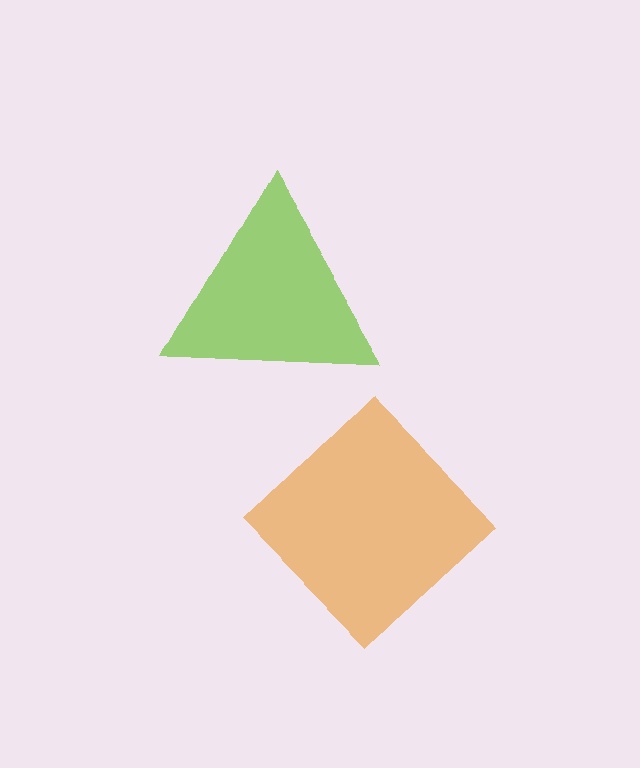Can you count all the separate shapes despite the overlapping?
Yes, there are 2 separate shapes.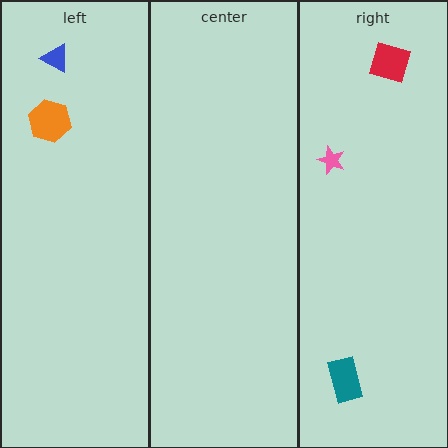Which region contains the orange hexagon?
The left region.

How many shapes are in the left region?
2.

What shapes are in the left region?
The orange hexagon, the blue triangle.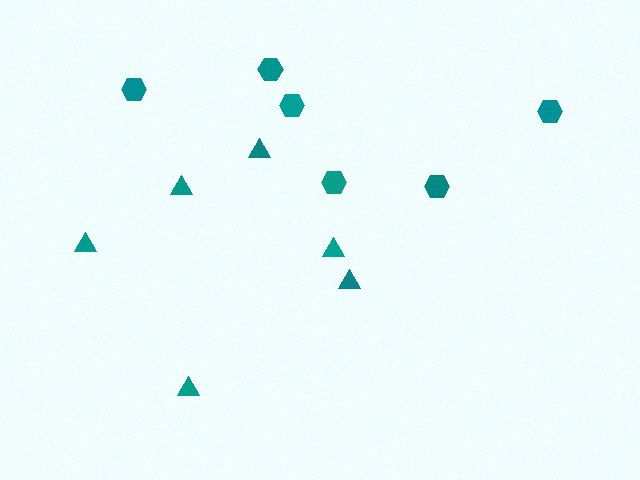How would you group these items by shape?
There are 2 groups: one group of triangles (6) and one group of hexagons (6).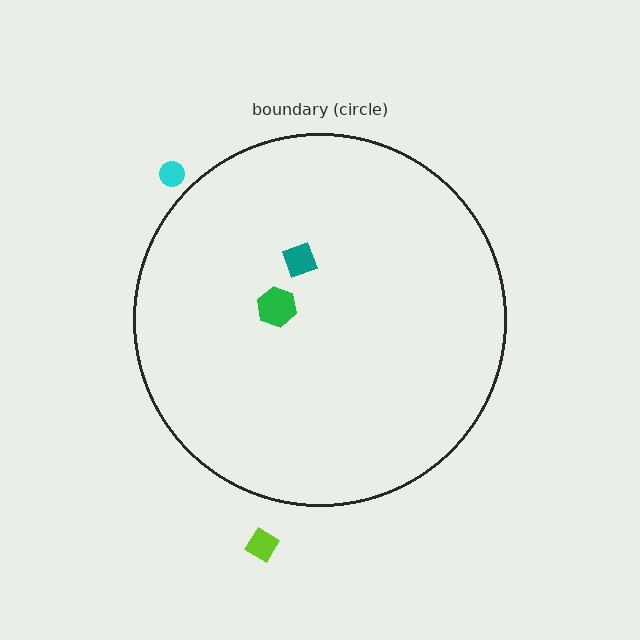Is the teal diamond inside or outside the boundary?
Inside.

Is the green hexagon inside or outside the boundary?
Inside.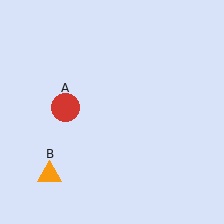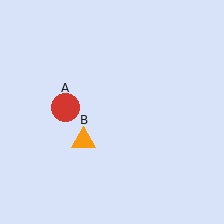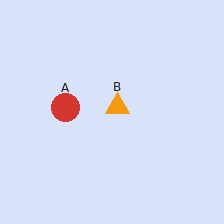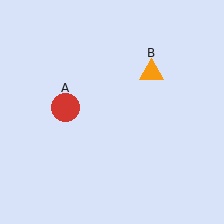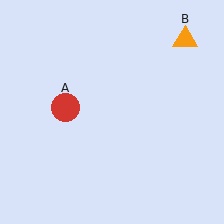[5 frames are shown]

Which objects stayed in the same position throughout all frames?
Red circle (object A) remained stationary.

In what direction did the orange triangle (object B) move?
The orange triangle (object B) moved up and to the right.